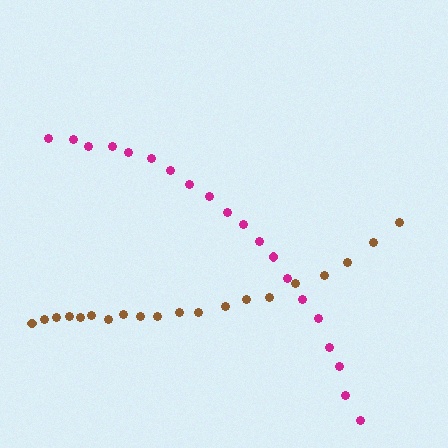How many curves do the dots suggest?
There are 2 distinct paths.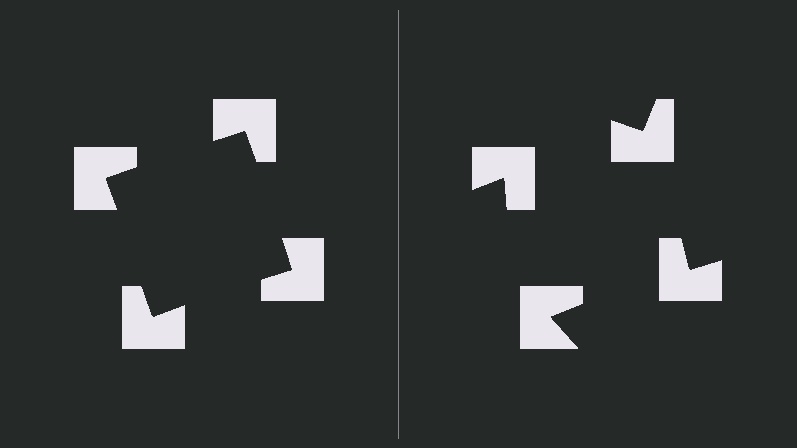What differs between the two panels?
The notched squares are positioned identically on both sides; only the wedge orientations differ. On the left they align to a square; on the right they are misaligned.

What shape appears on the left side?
An illusory square.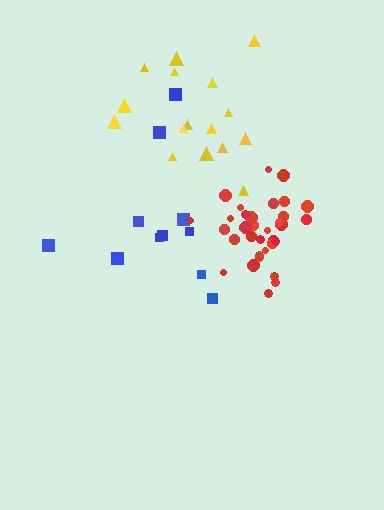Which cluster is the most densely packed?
Red.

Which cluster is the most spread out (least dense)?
Blue.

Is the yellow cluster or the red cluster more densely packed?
Red.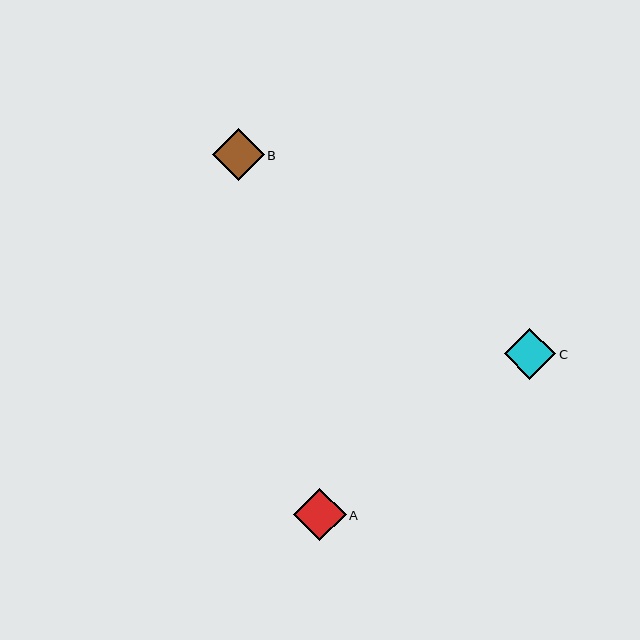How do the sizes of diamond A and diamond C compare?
Diamond A and diamond C are approximately the same size.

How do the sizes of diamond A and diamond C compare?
Diamond A and diamond C are approximately the same size.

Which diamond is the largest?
Diamond A is the largest with a size of approximately 53 pixels.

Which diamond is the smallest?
Diamond B is the smallest with a size of approximately 52 pixels.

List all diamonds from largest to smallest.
From largest to smallest: A, C, B.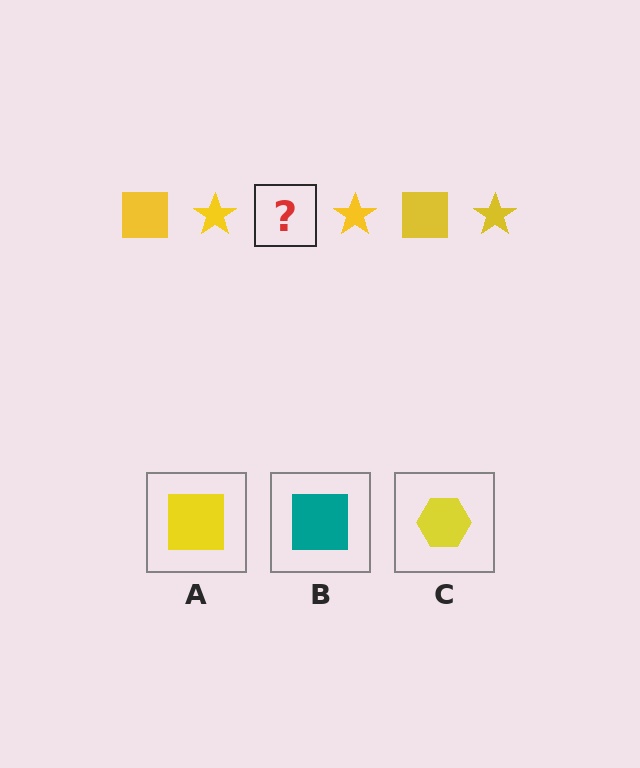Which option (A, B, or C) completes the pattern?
A.